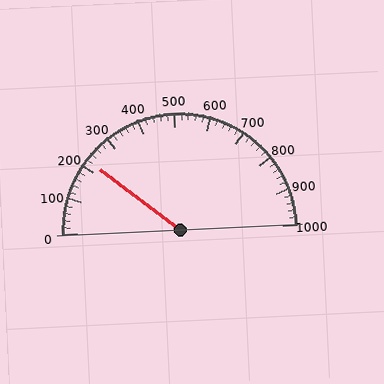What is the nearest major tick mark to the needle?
The nearest major tick mark is 200.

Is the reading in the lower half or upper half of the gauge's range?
The reading is in the lower half of the range (0 to 1000).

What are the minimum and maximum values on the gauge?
The gauge ranges from 0 to 1000.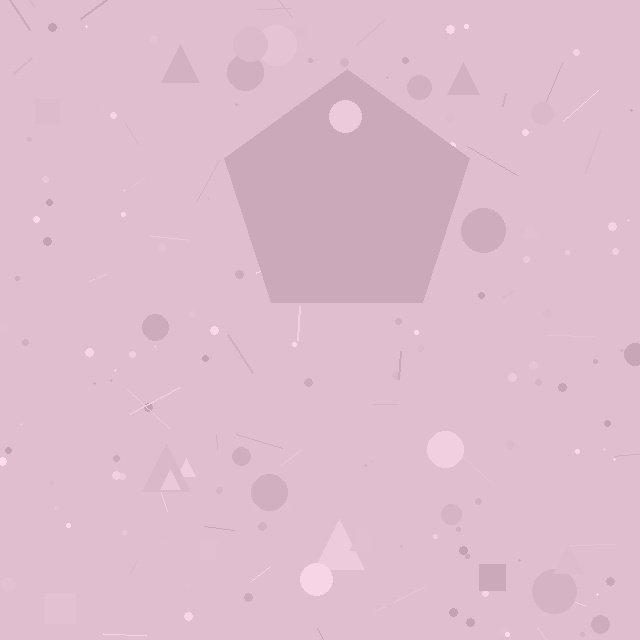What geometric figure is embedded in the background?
A pentagon is embedded in the background.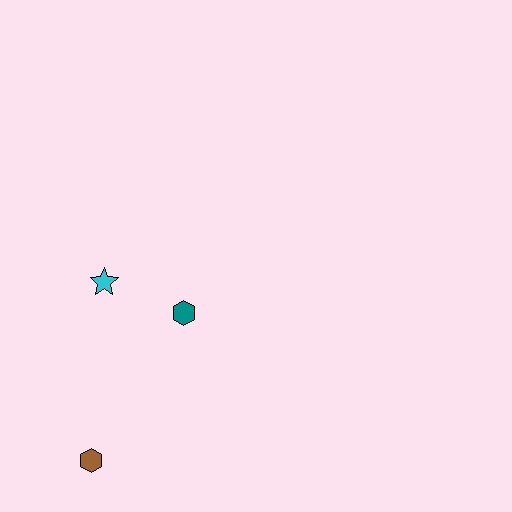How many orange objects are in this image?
There are no orange objects.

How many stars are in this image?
There is 1 star.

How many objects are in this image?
There are 3 objects.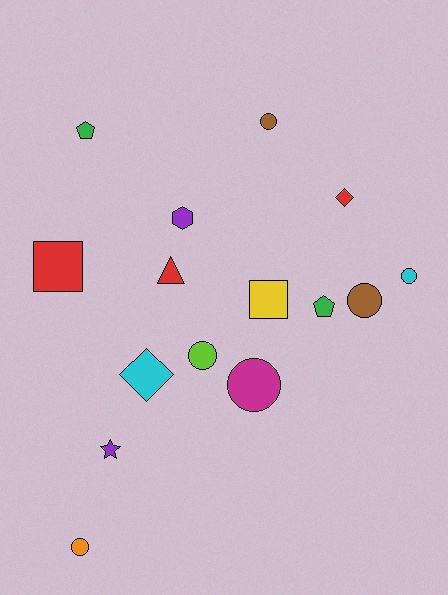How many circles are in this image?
There are 6 circles.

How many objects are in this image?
There are 15 objects.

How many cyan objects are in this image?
There are 2 cyan objects.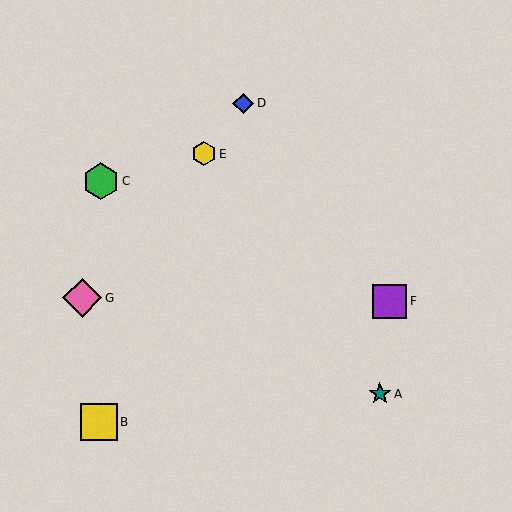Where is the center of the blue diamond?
The center of the blue diamond is at (243, 103).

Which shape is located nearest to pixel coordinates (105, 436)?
The yellow square (labeled B) at (99, 422) is nearest to that location.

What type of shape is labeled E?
Shape E is a yellow hexagon.